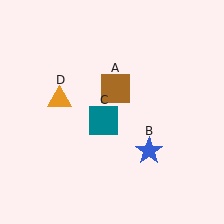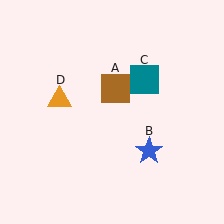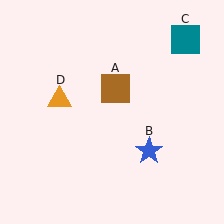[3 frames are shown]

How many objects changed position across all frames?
1 object changed position: teal square (object C).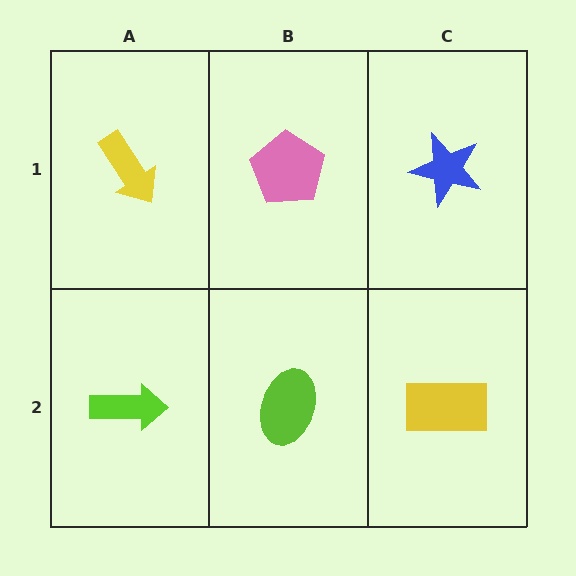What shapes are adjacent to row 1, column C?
A yellow rectangle (row 2, column C), a pink pentagon (row 1, column B).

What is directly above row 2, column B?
A pink pentagon.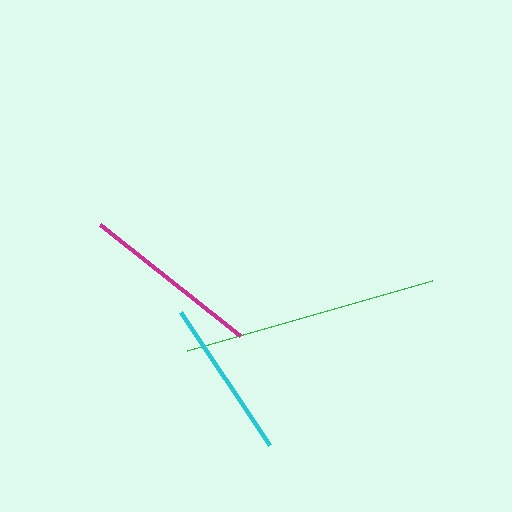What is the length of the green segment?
The green segment is approximately 255 pixels long.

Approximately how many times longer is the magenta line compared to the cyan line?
The magenta line is approximately 1.1 times the length of the cyan line.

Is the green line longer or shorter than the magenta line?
The green line is longer than the magenta line.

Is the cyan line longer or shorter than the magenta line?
The magenta line is longer than the cyan line.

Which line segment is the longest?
The green line is the longest at approximately 255 pixels.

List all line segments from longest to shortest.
From longest to shortest: green, magenta, cyan.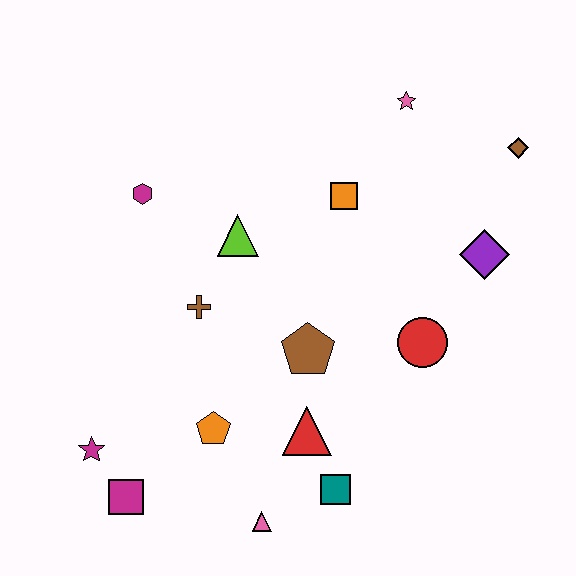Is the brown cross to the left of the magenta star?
No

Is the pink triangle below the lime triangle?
Yes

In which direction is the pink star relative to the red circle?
The pink star is above the red circle.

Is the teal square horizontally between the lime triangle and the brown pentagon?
No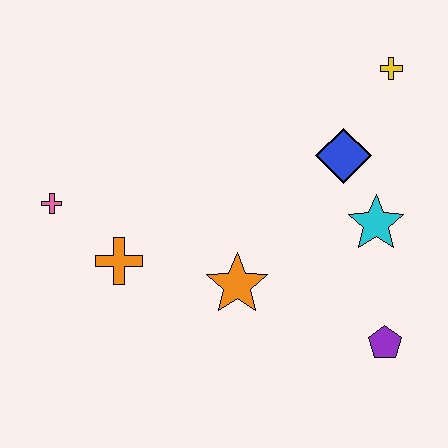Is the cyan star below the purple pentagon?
No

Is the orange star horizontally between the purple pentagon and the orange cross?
Yes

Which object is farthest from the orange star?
The yellow cross is farthest from the orange star.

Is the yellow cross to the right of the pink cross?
Yes